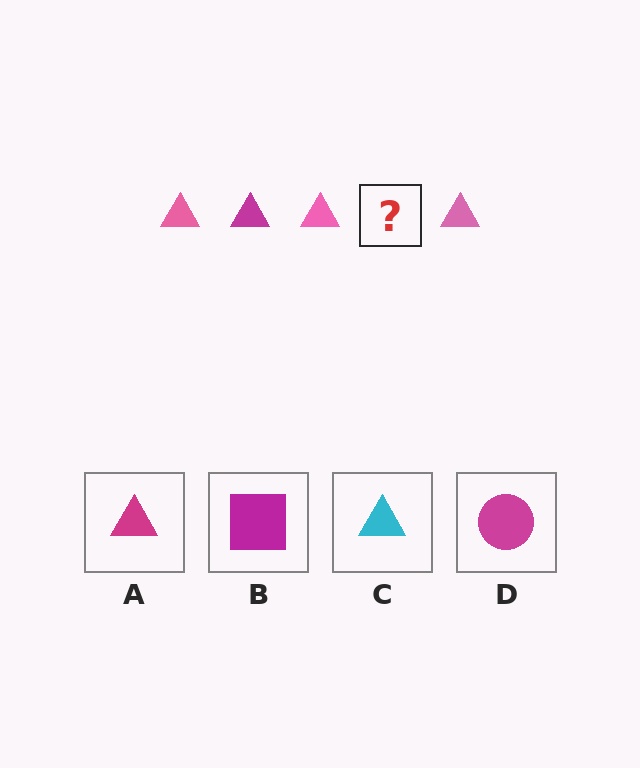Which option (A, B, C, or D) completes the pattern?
A.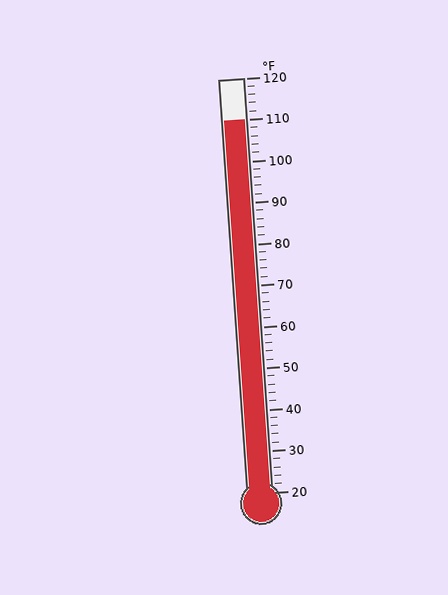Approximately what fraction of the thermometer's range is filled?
The thermometer is filled to approximately 90% of its range.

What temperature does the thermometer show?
The thermometer shows approximately 110°F.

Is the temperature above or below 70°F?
The temperature is above 70°F.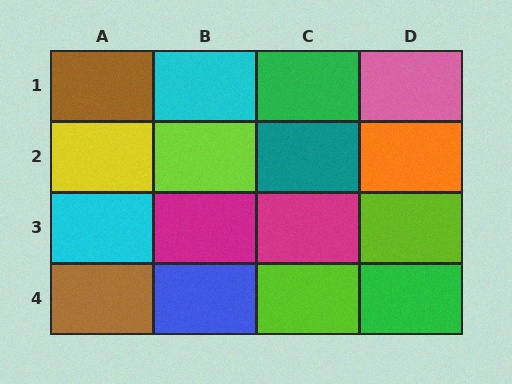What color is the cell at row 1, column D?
Pink.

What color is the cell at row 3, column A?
Cyan.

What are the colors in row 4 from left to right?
Brown, blue, lime, green.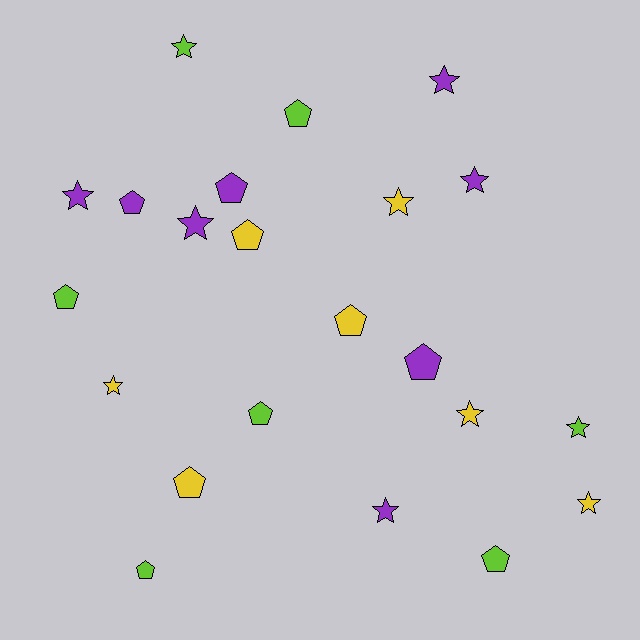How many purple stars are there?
There are 5 purple stars.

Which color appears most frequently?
Purple, with 8 objects.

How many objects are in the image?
There are 22 objects.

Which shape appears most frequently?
Pentagon, with 11 objects.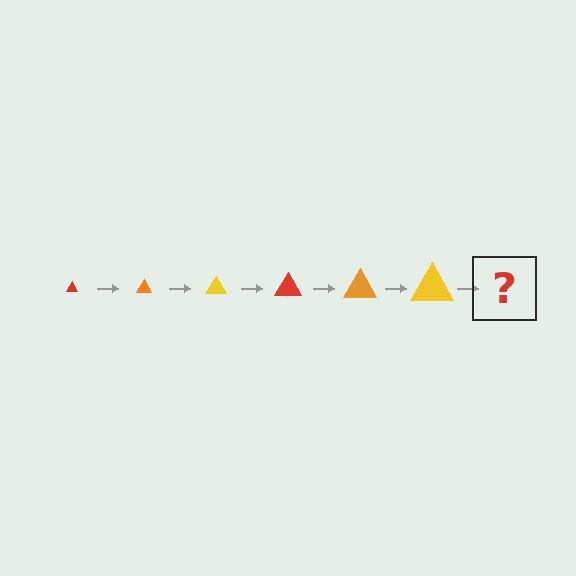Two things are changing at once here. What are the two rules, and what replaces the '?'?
The two rules are that the triangle grows larger each step and the color cycles through red, orange, and yellow. The '?' should be a red triangle, larger than the previous one.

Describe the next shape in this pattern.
It should be a red triangle, larger than the previous one.